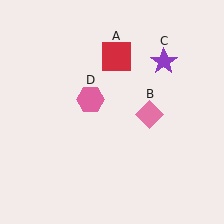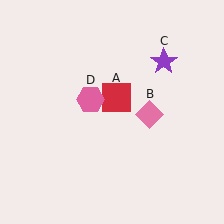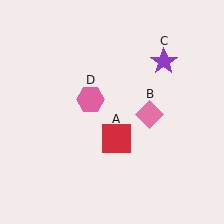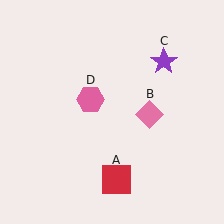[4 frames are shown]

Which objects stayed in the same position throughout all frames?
Pink diamond (object B) and purple star (object C) and pink hexagon (object D) remained stationary.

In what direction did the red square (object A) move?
The red square (object A) moved down.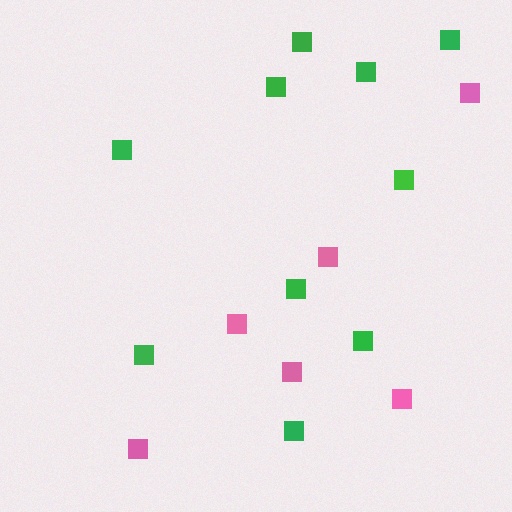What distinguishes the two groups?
There are 2 groups: one group of green squares (10) and one group of pink squares (6).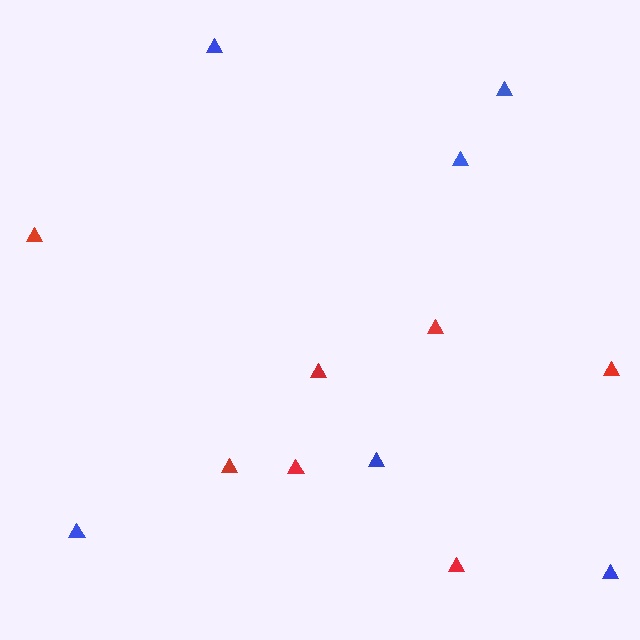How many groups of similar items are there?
There are 2 groups: one group of red triangles (7) and one group of blue triangles (6).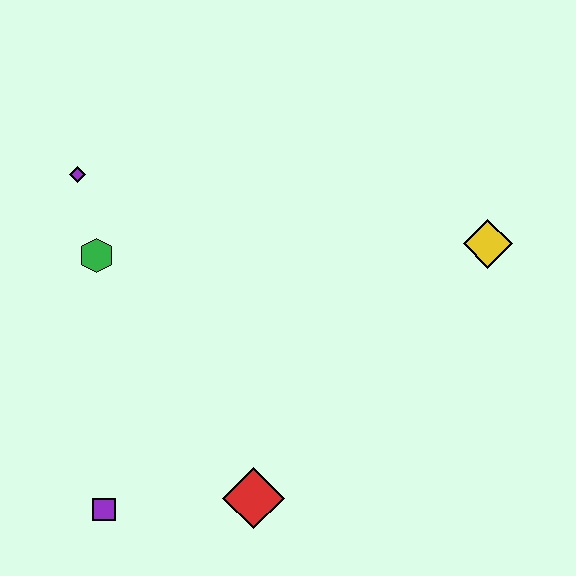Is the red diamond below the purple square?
No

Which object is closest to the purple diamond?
The green hexagon is closest to the purple diamond.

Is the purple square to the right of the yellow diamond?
No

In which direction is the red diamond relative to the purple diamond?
The red diamond is below the purple diamond.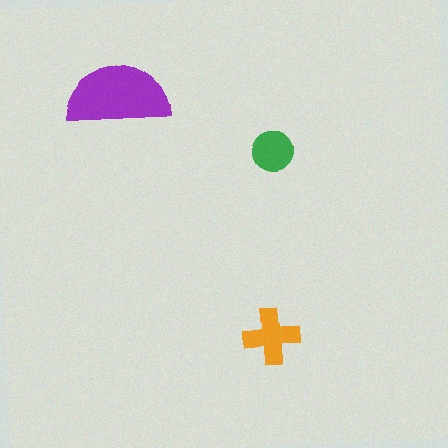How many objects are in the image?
There are 3 objects in the image.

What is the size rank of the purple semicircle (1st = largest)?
1st.